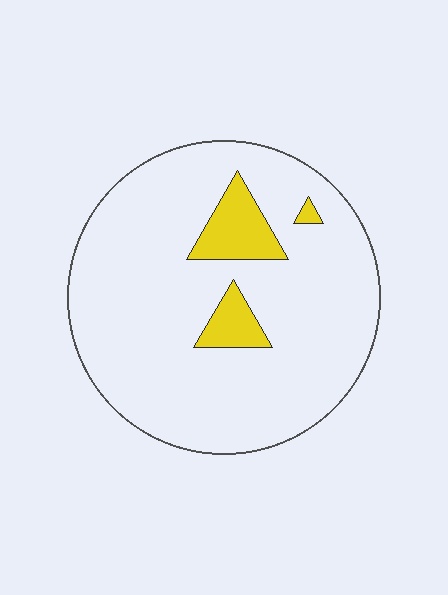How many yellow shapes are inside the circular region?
3.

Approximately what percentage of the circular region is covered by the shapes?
Approximately 10%.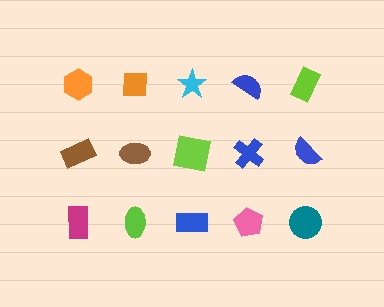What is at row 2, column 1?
A brown rectangle.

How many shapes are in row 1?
5 shapes.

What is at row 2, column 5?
A blue semicircle.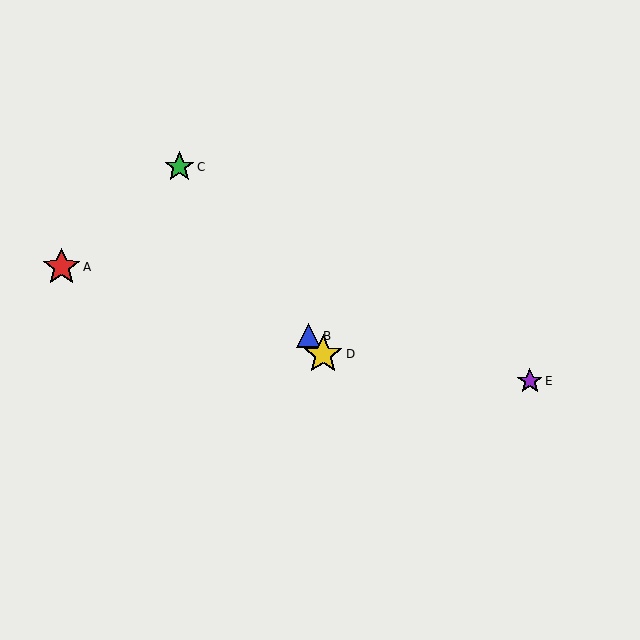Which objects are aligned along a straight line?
Objects B, C, D are aligned along a straight line.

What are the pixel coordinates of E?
Object E is at (530, 381).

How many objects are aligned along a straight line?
3 objects (B, C, D) are aligned along a straight line.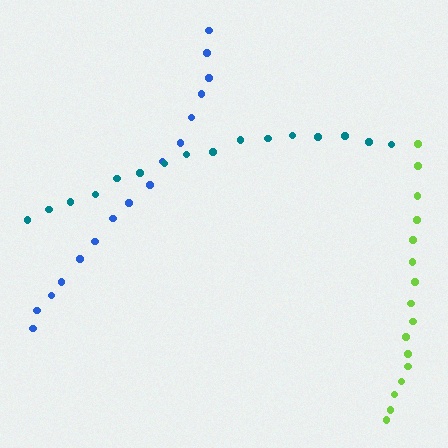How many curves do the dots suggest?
There are 3 distinct paths.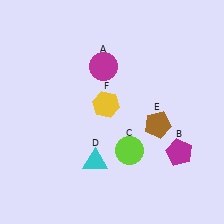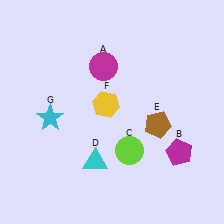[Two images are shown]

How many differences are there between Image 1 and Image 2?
There is 1 difference between the two images.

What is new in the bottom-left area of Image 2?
A cyan star (G) was added in the bottom-left area of Image 2.